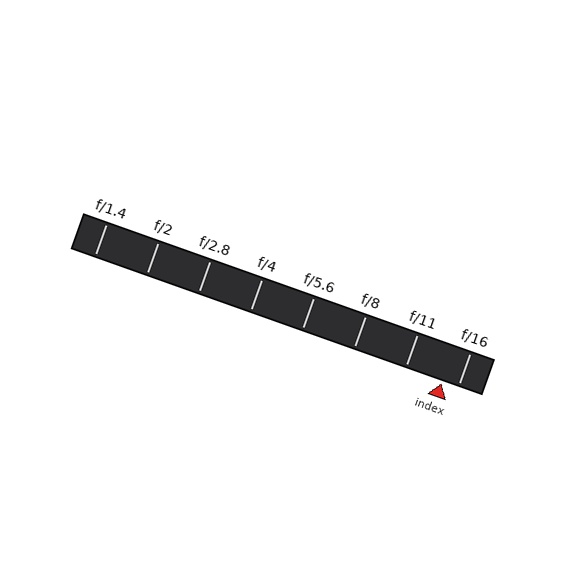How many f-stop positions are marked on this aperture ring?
There are 8 f-stop positions marked.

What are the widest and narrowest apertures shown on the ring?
The widest aperture shown is f/1.4 and the narrowest is f/16.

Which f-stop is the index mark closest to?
The index mark is closest to f/16.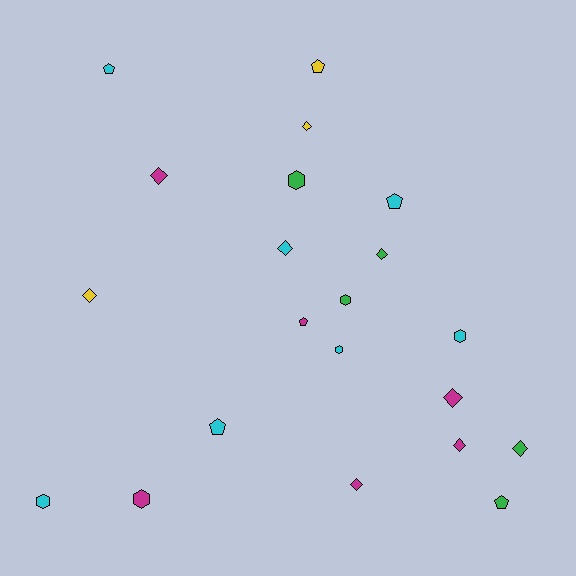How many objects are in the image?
There are 21 objects.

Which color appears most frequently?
Cyan, with 7 objects.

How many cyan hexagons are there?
There are 3 cyan hexagons.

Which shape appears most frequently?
Diamond, with 9 objects.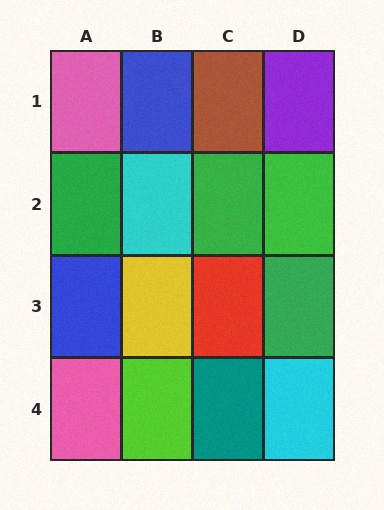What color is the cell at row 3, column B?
Yellow.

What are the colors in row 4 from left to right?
Pink, lime, teal, cyan.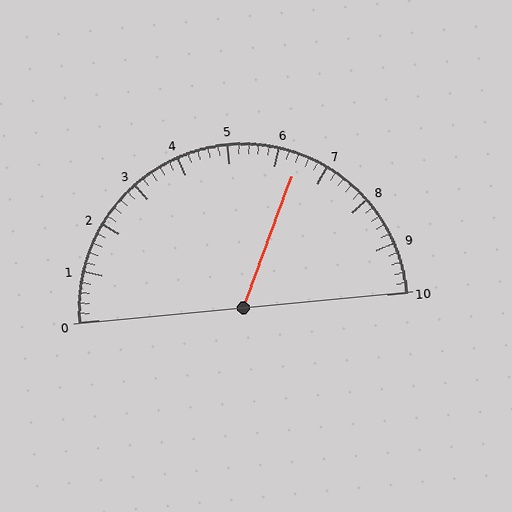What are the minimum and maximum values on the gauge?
The gauge ranges from 0 to 10.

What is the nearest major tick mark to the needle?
The nearest major tick mark is 6.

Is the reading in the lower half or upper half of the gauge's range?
The reading is in the upper half of the range (0 to 10).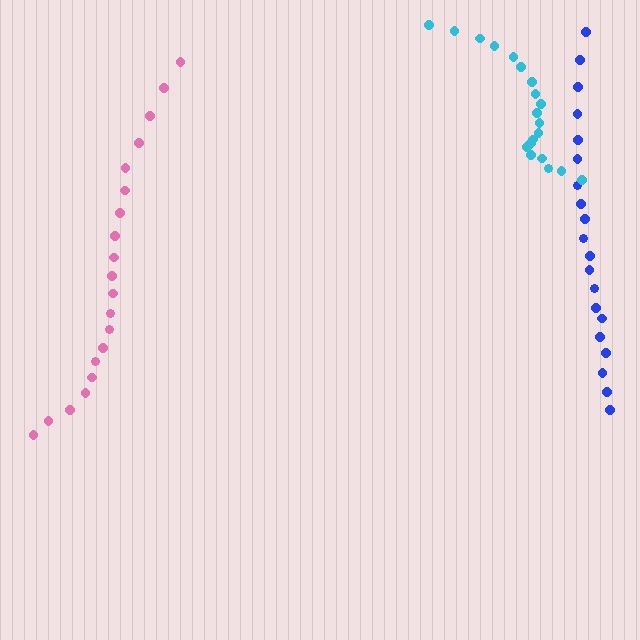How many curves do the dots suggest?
There are 3 distinct paths.